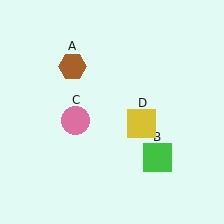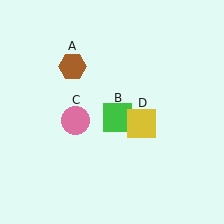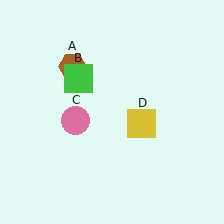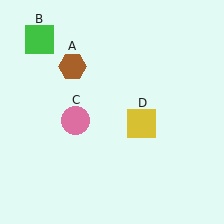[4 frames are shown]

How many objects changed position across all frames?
1 object changed position: green square (object B).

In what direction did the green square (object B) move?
The green square (object B) moved up and to the left.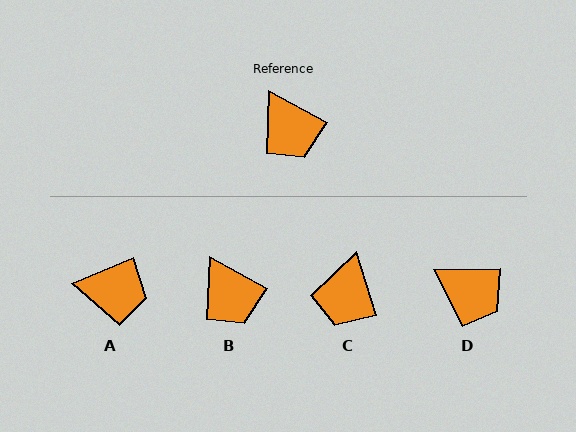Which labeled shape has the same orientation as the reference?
B.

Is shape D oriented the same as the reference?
No, it is off by about 29 degrees.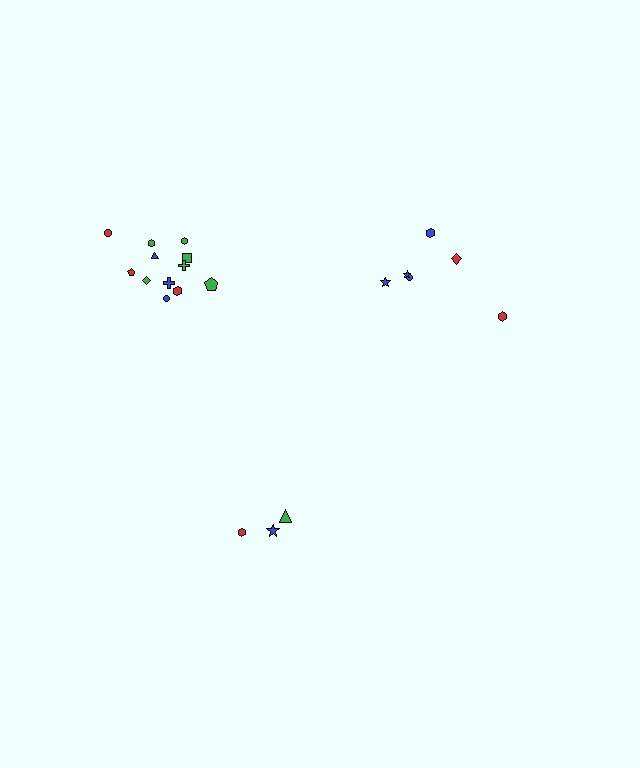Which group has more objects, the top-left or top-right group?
The top-left group.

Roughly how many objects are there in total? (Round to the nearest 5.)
Roughly 20 objects in total.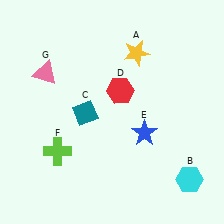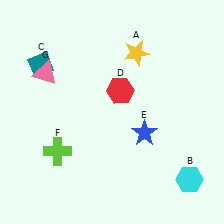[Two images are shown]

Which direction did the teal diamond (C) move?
The teal diamond (C) moved up.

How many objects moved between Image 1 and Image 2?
1 object moved between the two images.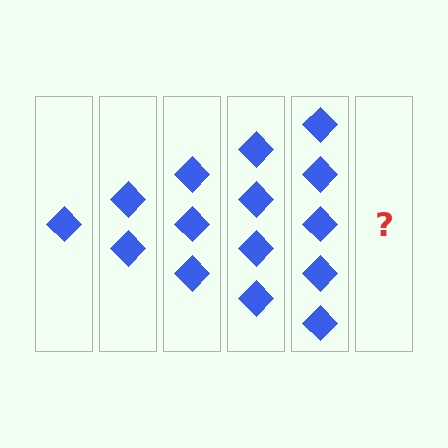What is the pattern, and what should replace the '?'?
The pattern is that each step adds one more diamond. The '?' should be 6 diamonds.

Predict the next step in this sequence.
The next step is 6 diamonds.